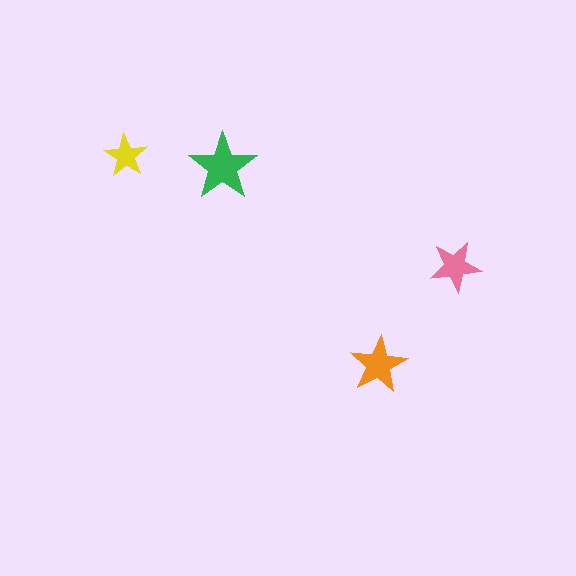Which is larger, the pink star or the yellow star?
The pink one.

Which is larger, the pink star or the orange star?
The orange one.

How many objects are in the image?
There are 4 objects in the image.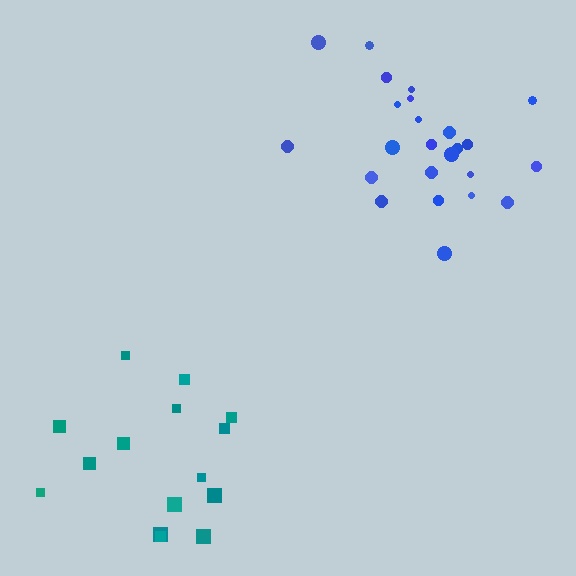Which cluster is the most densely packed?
Blue.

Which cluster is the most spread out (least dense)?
Teal.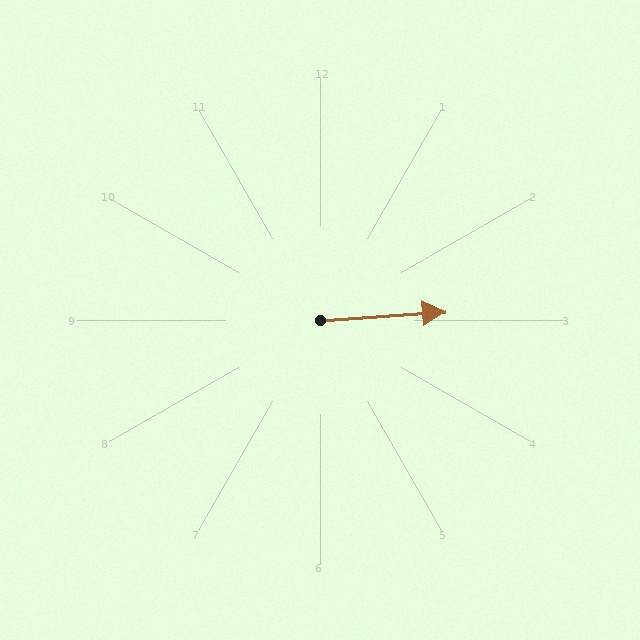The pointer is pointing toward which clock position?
Roughly 3 o'clock.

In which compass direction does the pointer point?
East.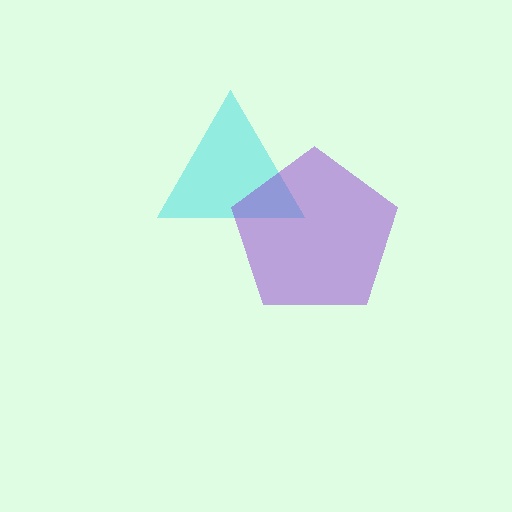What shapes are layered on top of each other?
The layered shapes are: a cyan triangle, a purple pentagon.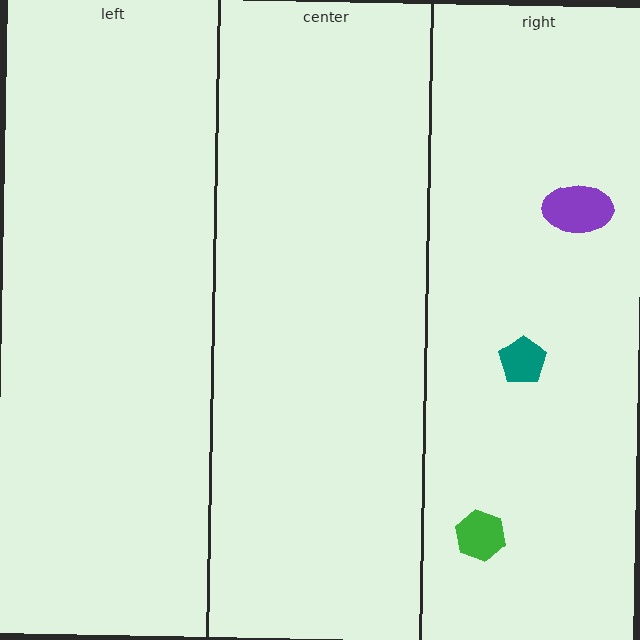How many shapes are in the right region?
3.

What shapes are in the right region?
The purple ellipse, the teal pentagon, the green hexagon.